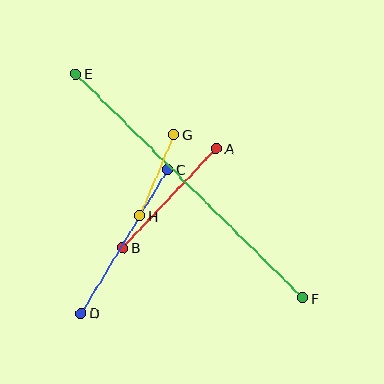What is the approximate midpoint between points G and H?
The midpoint is at approximately (157, 175) pixels.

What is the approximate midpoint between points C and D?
The midpoint is at approximately (124, 241) pixels.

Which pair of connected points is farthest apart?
Points E and F are farthest apart.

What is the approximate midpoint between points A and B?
The midpoint is at approximately (169, 198) pixels.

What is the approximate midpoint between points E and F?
The midpoint is at approximately (189, 186) pixels.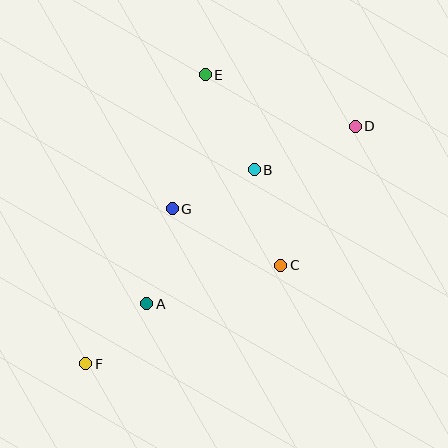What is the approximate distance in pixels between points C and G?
The distance between C and G is approximately 122 pixels.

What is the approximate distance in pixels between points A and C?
The distance between A and C is approximately 139 pixels.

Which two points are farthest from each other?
Points D and F are farthest from each other.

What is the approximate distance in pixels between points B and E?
The distance between B and E is approximately 107 pixels.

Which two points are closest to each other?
Points A and F are closest to each other.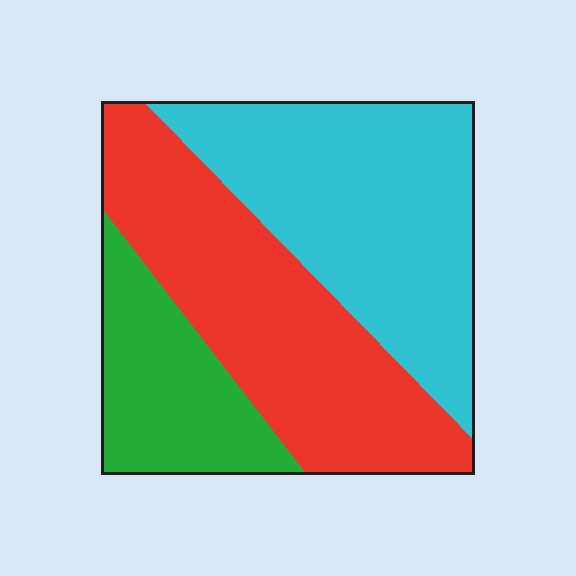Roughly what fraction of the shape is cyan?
Cyan takes up between a third and a half of the shape.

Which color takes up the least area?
Green, at roughly 20%.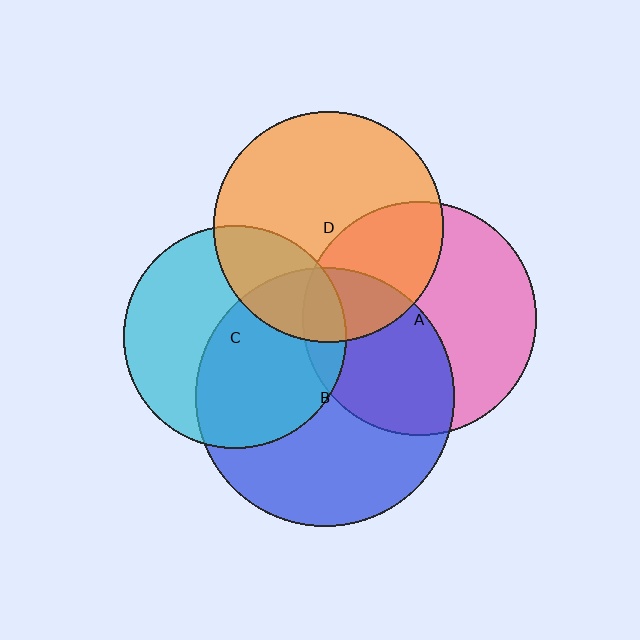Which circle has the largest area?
Circle B (blue).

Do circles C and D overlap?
Yes.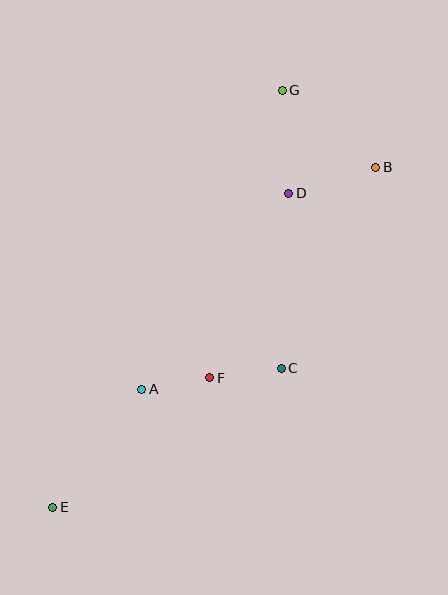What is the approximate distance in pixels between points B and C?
The distance between B and C is approximately 222 pixels.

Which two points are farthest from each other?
Points E and G are farthest from each other.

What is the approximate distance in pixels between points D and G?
The distance between D and G is approximately 103 pixels.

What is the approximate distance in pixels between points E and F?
The distance between E and F is approximately 204 pixels.